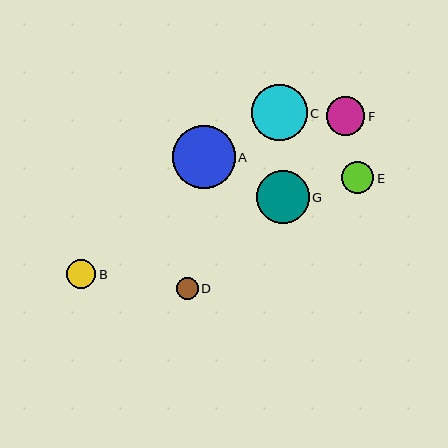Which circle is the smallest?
Circle D is the smallest with a size of approximately 22 pixels.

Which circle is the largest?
Circle A is the largest with a size of approximately 63 pixels.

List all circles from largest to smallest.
From largest to smallest: A, C, G, F, E, B, D.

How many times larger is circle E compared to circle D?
Circle E is approximately 1.5 times the size of circle D.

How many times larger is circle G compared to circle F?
Circle G is approximately 1.4 times the size of circle F.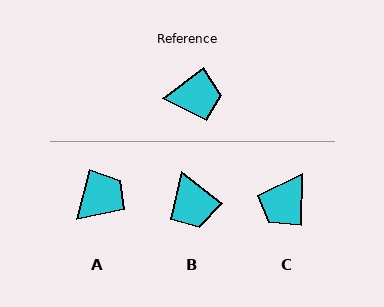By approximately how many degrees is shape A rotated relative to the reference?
Approximately 38 degrees counter-clockwise.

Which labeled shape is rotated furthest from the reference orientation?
C, about 128 degrees away.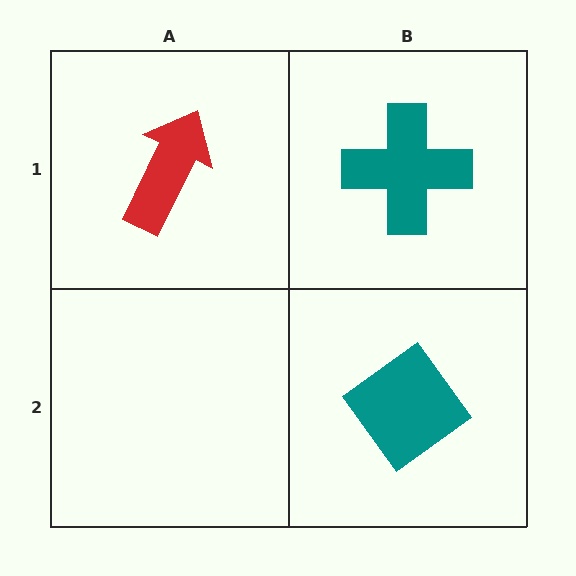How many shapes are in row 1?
2 shapes.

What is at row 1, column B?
A teal cross.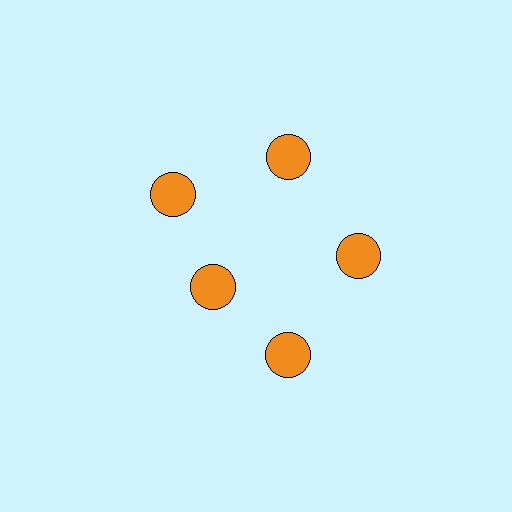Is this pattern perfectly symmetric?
No. The 5 orange circles are arranged in a ring, but one element near the 8 o'clock position is pulled inward toward the center, breaking the 5-fold rotational symmetry.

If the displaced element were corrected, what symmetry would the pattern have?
It would have 5-fold rotational symmetry — the pattern would map onto itself every 72 degrees.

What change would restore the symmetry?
The symmetry would be restored by moving it outward, back onto the ring so that all 5 circles sit at equal angles and equal distance from the center.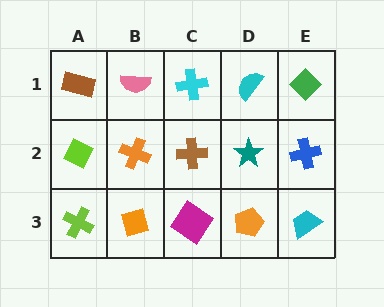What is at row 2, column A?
A lime diamond.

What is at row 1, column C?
A cyan cross.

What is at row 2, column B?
An orange cross.